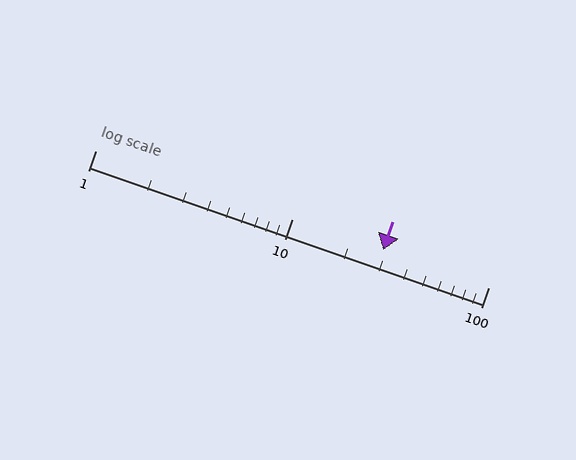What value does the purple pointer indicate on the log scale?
The pointer indicates approximately 29.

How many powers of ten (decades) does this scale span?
The scale spans 2 decades, from 1 to 100.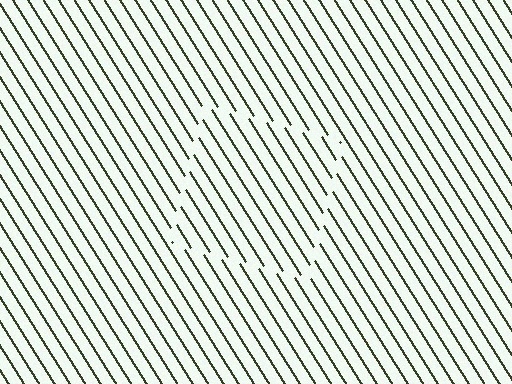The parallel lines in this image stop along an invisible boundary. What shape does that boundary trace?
An illusory square. The interior of the shape contains the same grating, shifted by half a period — the contour is defined by the phase discontinuity where line-ends from the inner and outer gratings abut.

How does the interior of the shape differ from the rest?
The interior of the shape contains the same grating, shifted by half a period — the contour is defined by the phase discontinuity where line-ends from the inner and outer gratings abut.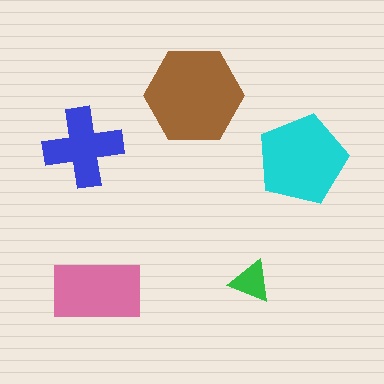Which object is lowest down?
The pink rectangle is bottommost.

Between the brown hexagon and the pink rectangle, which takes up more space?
The brown hexagon.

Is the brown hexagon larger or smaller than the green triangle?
Larger.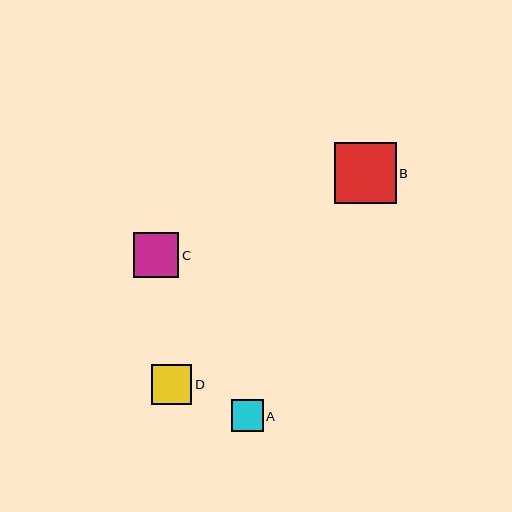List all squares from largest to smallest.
From largest to smallest: B, C, D, A.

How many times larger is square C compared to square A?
Square C is approximately 1.4 times the size of square A.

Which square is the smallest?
Square A is the smallest with a size of approximately 31 pixels.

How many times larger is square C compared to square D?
Square C is approximately 1.1 times the size of square D.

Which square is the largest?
Square B is the largest with a size of approximately 61 pixels.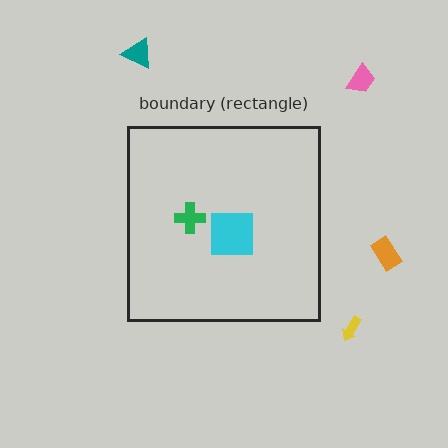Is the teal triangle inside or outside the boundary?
Outside.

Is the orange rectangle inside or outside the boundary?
Outside.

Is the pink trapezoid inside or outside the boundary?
Outside.